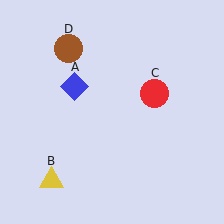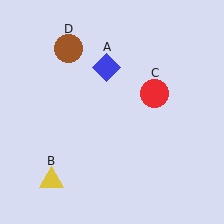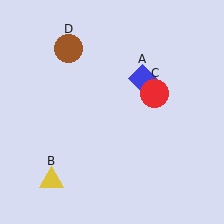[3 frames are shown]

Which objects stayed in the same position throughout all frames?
Yellow triangle (object B) and red circle (object C) and brown circle (object D) remained stationary.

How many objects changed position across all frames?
1 object changed position: blue diamond (object A).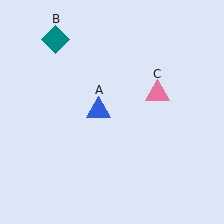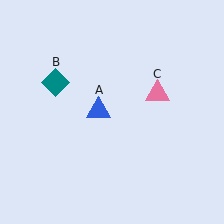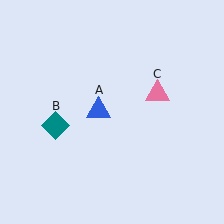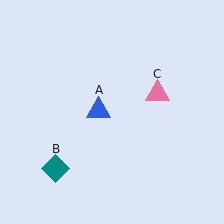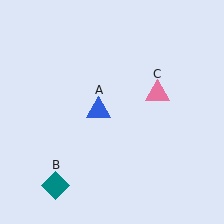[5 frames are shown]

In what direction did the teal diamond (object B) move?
The teal diamond (object B) moved down.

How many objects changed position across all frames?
1 object changed position: teal diamond (object B).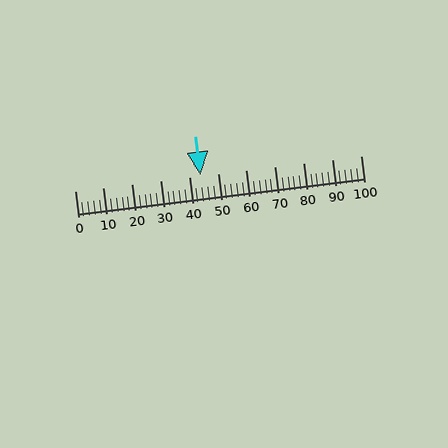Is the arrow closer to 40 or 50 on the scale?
The arrow is closer to 40.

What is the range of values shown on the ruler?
The ruler shows values from 0 to 100.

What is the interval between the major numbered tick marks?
The major tick marks are spaced 10 units apart.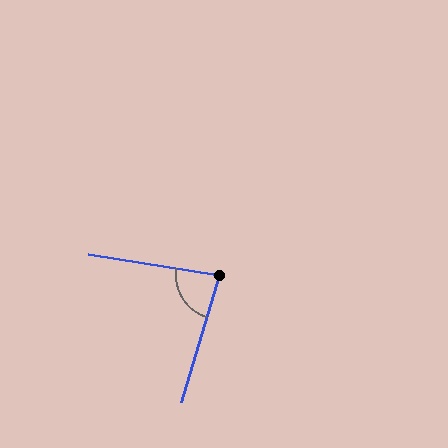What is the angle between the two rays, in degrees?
Approximately 82 degrees.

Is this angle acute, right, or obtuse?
It is acute.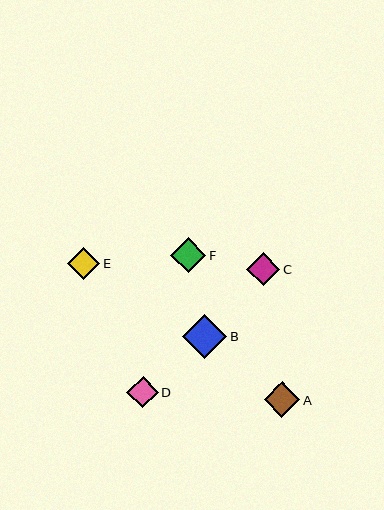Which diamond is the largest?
Diamond B is the largest with a size of approximately 44 pixels.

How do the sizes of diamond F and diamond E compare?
Diamond F and diamond E are approximately the same size.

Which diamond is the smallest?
Diamond D is the smallest with a size of approximately 31 pixels.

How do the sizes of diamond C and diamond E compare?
Diamond C and diamond E are approximately the same size.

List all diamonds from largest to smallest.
From largest to smallest: B, A, F, C, E, D.